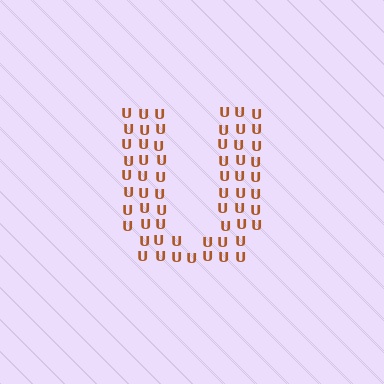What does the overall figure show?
The overall figure shows the letter U.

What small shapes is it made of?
It is made of small letter U's.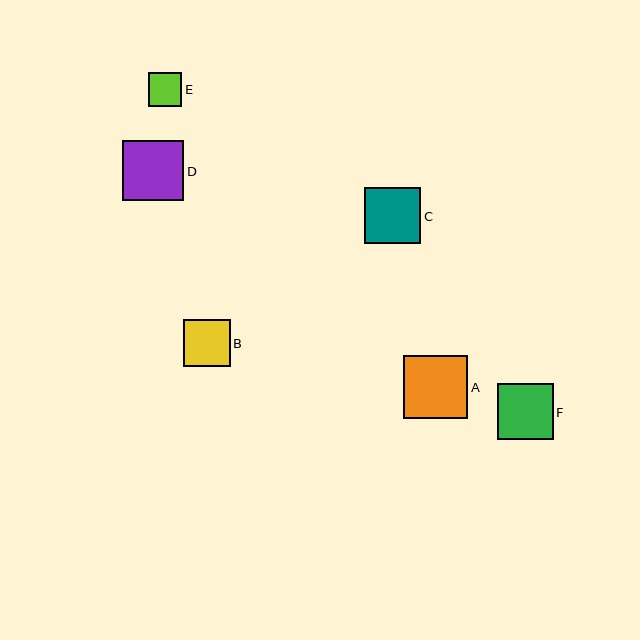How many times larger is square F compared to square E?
Square F is approximately 1.7 times the size of square E.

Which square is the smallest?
Square E is the smallest with a size of approximately 33 pixels.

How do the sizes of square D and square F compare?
Square D and square F are approximately the same size.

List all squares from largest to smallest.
From largest to smallest: A, D, C, F, B, E.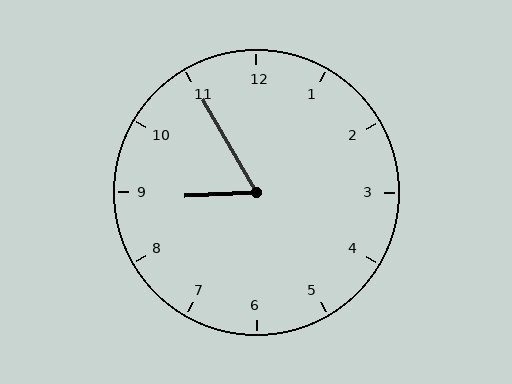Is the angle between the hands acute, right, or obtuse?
It is acute.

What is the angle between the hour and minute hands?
Approximately 62 degrees.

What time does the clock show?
8:55.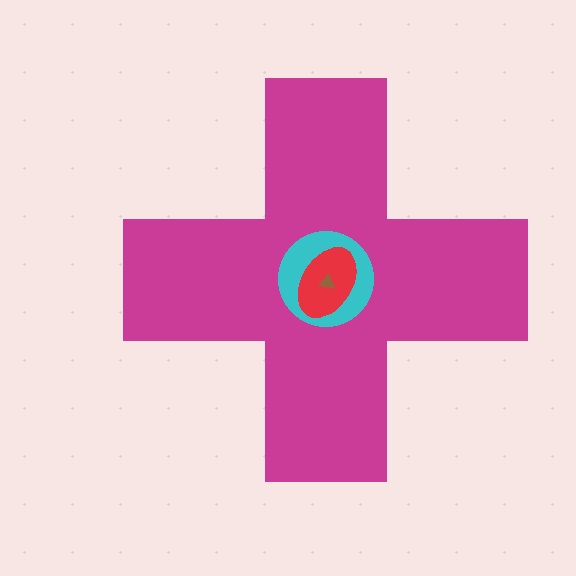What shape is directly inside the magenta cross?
The cyan circle.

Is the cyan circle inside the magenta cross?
Yes.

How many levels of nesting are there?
4.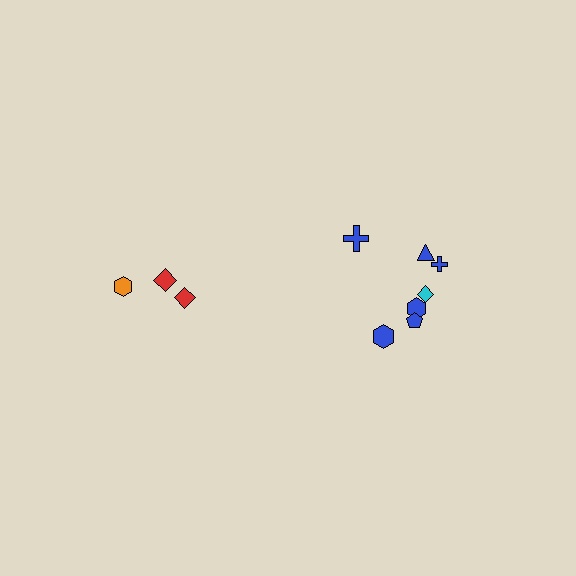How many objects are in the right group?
There are 7 objects.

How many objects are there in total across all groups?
There are 10 objects.